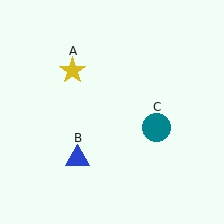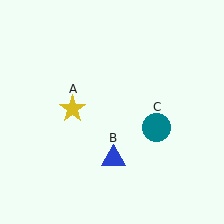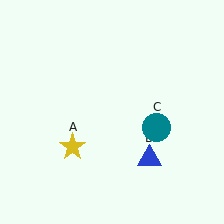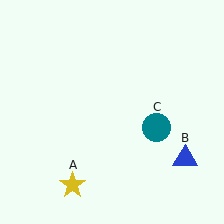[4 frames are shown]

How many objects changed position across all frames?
2 objects changed position: yellow star (object A), blue triangle (object B).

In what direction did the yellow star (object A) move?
The yellow star (object A) moved down.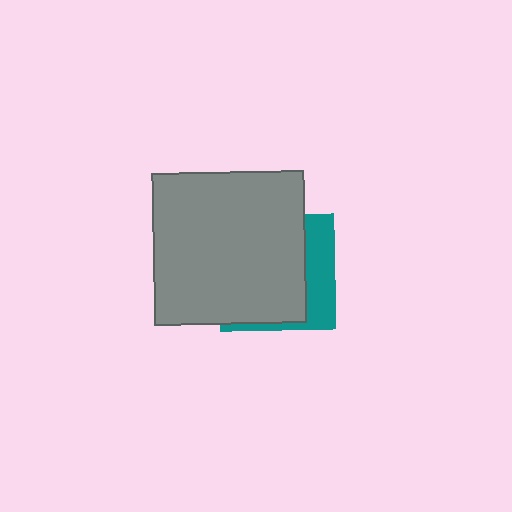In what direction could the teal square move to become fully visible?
The teal square could move right. That would shift it out from behind the gray square entirely.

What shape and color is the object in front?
The object in front is a gray square.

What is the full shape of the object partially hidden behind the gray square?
The partially hidden object is a teal square.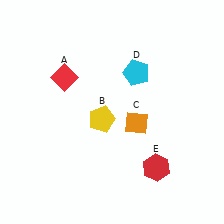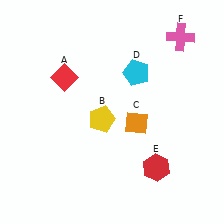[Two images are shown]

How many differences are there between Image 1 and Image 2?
There is 1 difference between the two images.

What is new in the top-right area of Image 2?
A pink cross (F) was added in the top-right area of Image 2.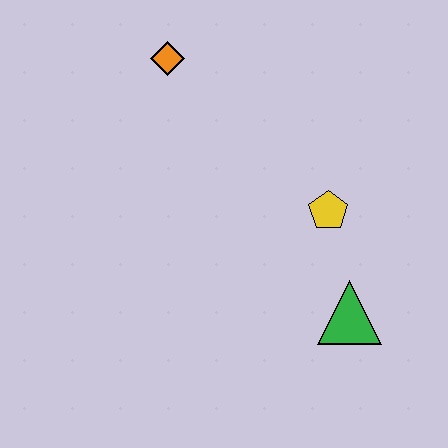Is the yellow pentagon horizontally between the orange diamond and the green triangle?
Yes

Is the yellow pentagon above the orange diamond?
No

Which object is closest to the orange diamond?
The yellow pentagon is closest to the orange diamond.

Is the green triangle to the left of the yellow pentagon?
No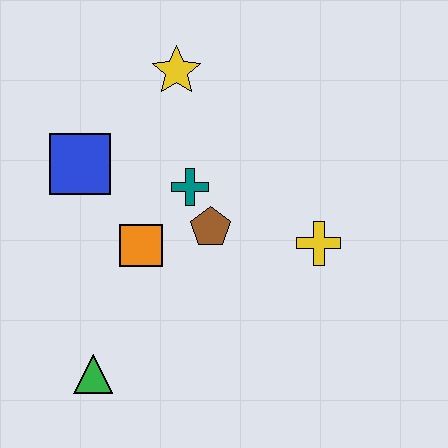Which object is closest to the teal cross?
The brown pentagon is closest to the teal cross.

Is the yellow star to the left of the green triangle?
No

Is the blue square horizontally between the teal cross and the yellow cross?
No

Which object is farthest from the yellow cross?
The green triangle is farthest from the yellow cross.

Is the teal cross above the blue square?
No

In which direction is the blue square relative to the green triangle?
The blue square is above the green triangle.